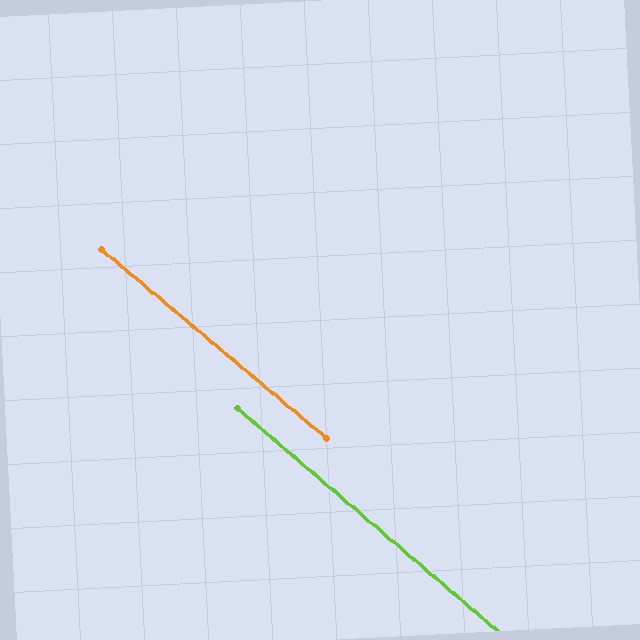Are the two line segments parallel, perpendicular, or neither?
Parallel — their directions differ by only 0.6°.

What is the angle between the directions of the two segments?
Approximately 1 degree.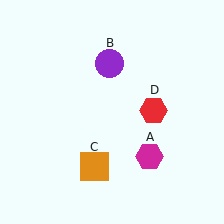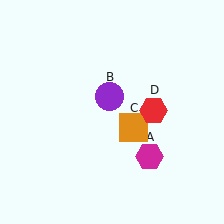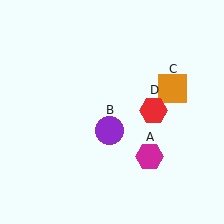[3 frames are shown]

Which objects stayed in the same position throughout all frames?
Magenta hexagon (object A) and red hexagon (object D) remained stationary.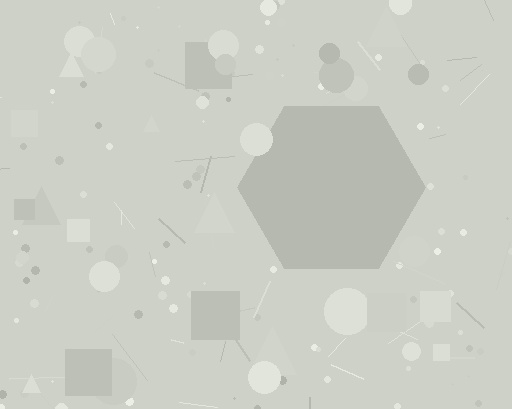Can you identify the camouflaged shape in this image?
The camouflaged shape is a hexagon.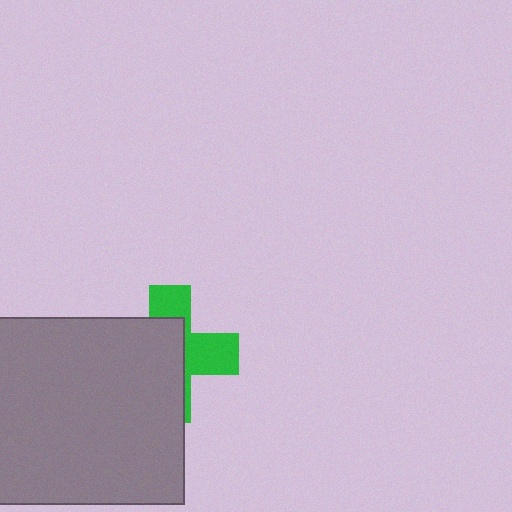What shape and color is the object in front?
The object in front is a gray square.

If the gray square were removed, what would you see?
You would see the complete green cross.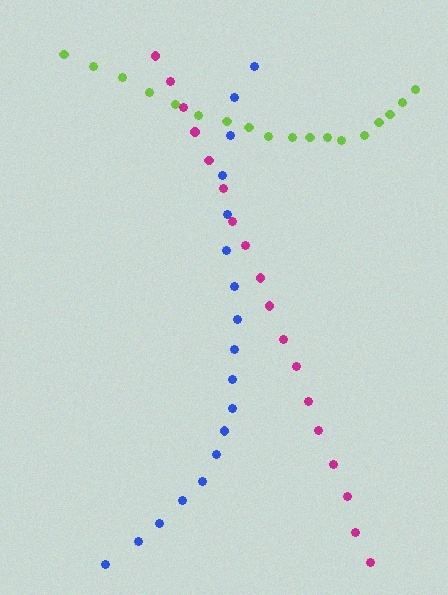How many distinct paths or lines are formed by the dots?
There are 3 distinct paths.